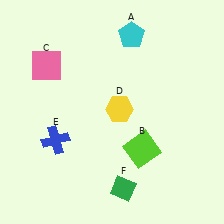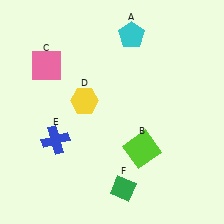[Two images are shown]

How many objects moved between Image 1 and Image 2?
1 object moved between the two images.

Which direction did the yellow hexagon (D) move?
The yellow hexagon (D) moved left.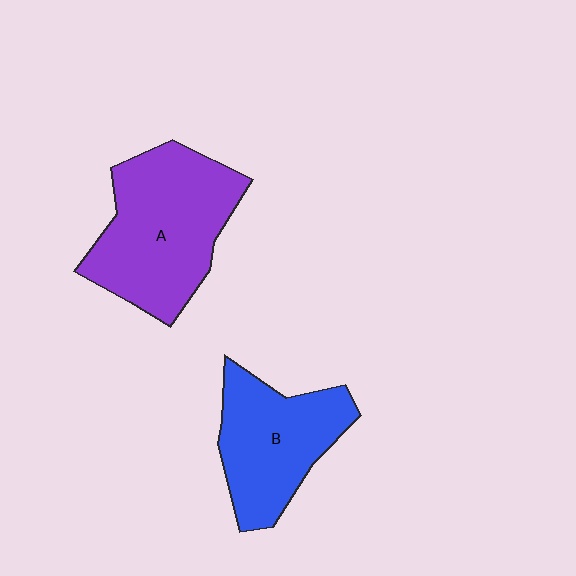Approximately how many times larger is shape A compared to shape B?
Approximately 1.3 times.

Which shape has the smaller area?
Shape B (blue).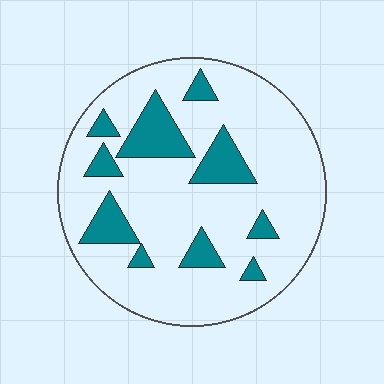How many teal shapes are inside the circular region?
10.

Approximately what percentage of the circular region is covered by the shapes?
Approximately 20%.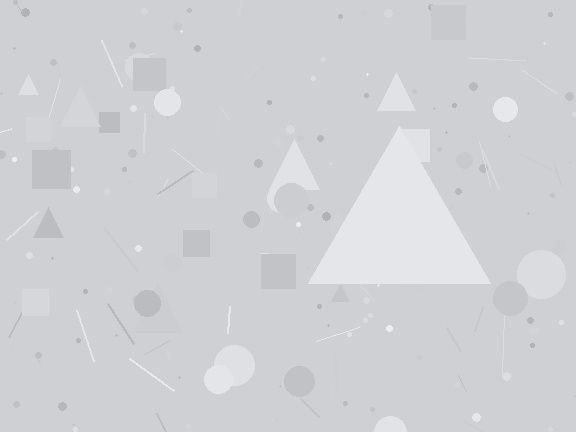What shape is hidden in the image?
A triangle is hidden in the image.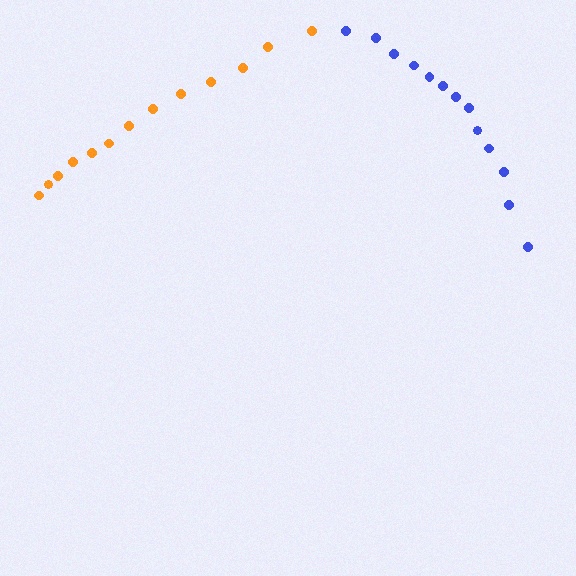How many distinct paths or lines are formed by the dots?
There are 2 distinct paths.